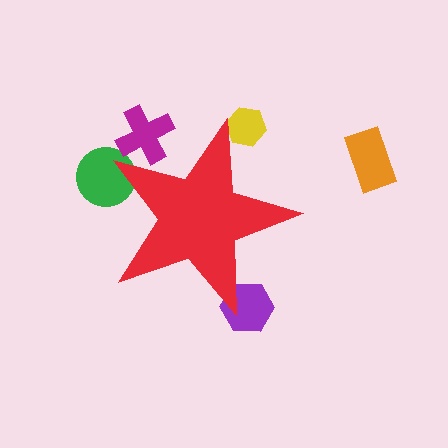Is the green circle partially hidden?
Yes, the green circle is partially hidden behind the red star.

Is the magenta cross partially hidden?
Yes, the magenta cross is partially hidden behind the red star.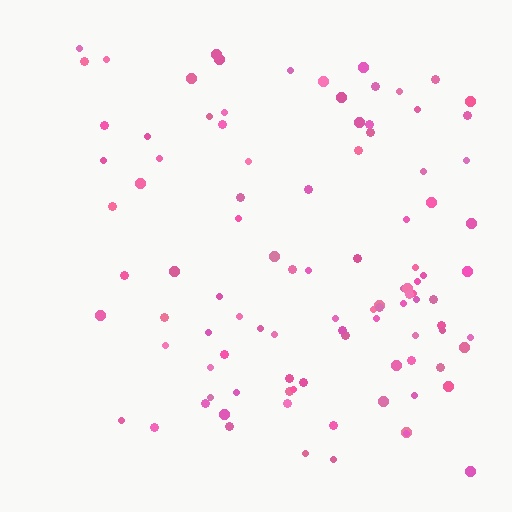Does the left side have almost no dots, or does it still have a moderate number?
Still a moderate number, just noticeably fewer than the right.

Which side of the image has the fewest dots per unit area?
The left.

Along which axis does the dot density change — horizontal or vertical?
Horizontal.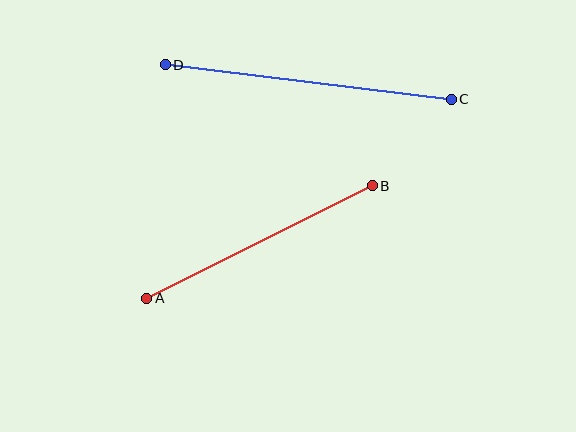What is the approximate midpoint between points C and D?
The midpoint is at approximately (308, 82) pixels.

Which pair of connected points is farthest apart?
Points C and D are farthest apart.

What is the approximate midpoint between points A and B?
The midpoint is at approximately (259, 242) pixels.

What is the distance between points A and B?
The distance is approximately 252 pixels.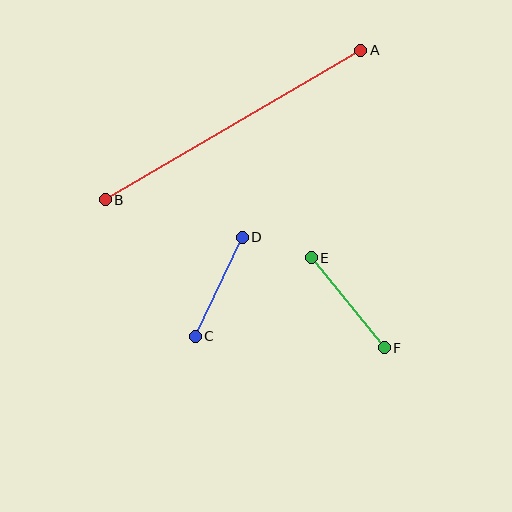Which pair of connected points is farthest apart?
Points A and B are farthest apart.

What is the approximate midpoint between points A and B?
The midpoint is at approximately (233, 125) pixels.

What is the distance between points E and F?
The distance is approximately 116 pixels.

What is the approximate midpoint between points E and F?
The midpoint is at approximately (348, 303) pixels.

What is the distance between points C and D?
The distance is approximately 110 pixels.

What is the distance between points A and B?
The distance is approximately 296 pixels.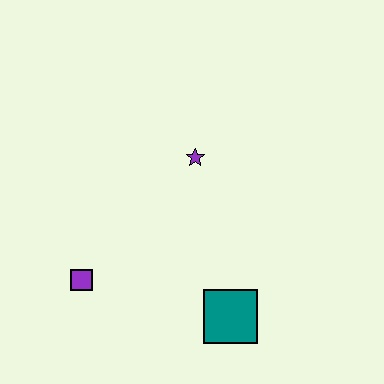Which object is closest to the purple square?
The teal square is closest to the purple square.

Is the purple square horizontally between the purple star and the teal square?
No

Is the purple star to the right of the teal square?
No